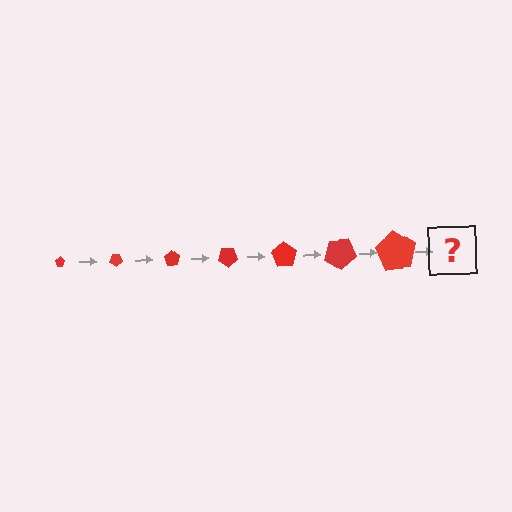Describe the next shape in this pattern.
It should be a pentagon, larger than the previous one and rotated 245 degrees from the start.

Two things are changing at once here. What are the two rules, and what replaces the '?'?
The two rules are that the pentagon grows larger each step and it rotates 35 degrees each step. The '?' should be a pentagon, larger than the previous one and rotated 245 degrees from the start.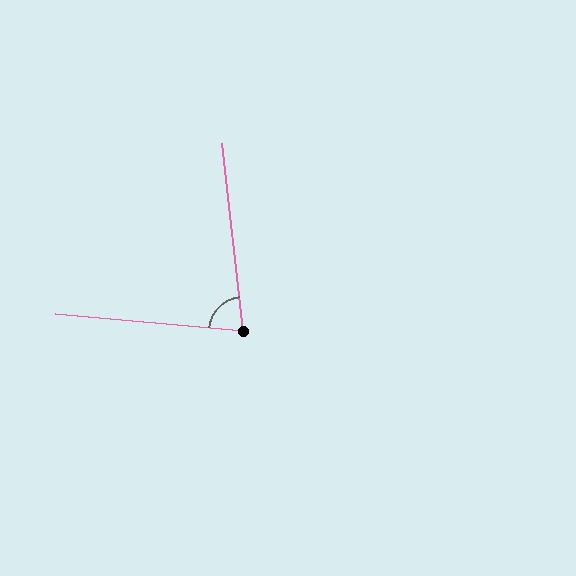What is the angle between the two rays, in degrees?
Approximately 79 degrees.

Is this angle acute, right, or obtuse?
It is acute.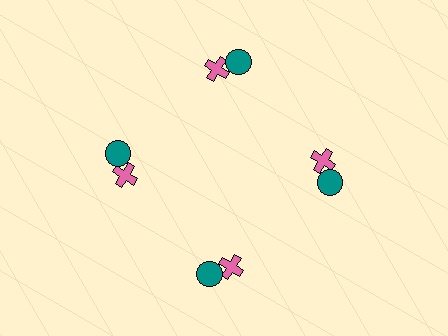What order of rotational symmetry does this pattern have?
This pattern has 4-fold rotational symmetry.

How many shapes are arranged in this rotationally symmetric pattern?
There are 8 shapes, arranged in 4 groups of 2.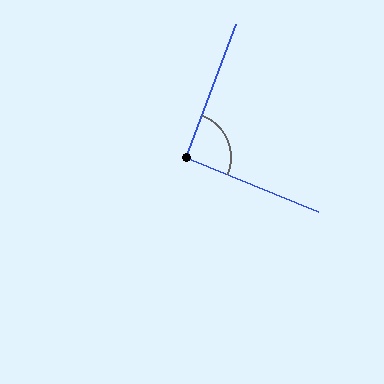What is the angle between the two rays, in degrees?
Approximately 92 degrees.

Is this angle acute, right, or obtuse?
It is approximately a right angle.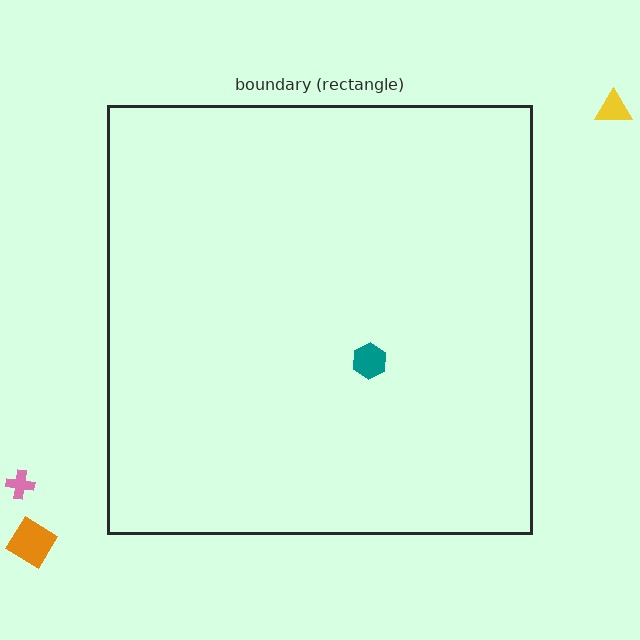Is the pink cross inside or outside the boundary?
Outside.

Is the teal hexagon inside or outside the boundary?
Inside.